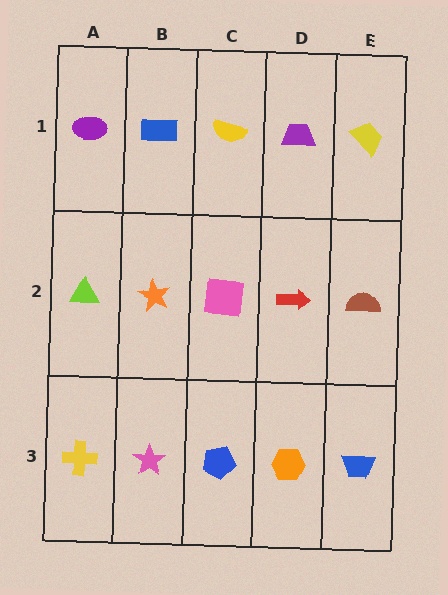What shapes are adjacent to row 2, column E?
A yellow trapezoid (row 1, column E), a blue trapezoid (row 3, column E), a red arrow (row 2, column D).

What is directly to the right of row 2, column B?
A pink square.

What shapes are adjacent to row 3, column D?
A red arrow (row 2, column D), a blue pentagon (row 3, column C), a blue trapezoid (row 3, column E).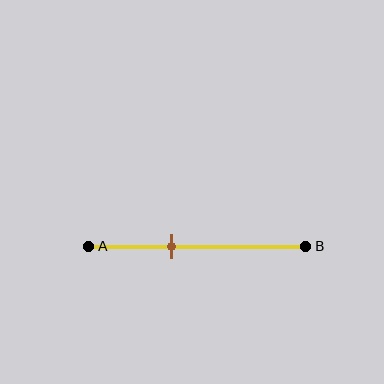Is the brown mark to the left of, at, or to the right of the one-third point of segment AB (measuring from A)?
The brown mark is to the right of the one-third point of segment AB.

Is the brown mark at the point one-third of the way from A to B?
No, the mark is at about 40% from A, not at the 33% one-third point.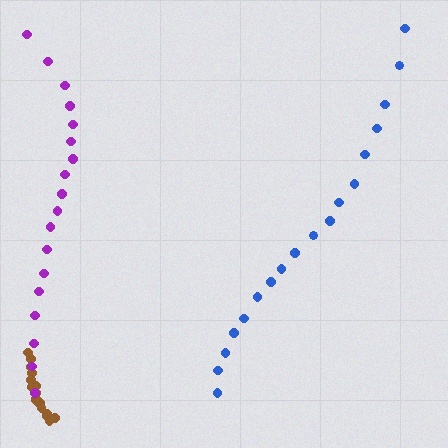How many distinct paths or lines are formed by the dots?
There are 3 distinct paths.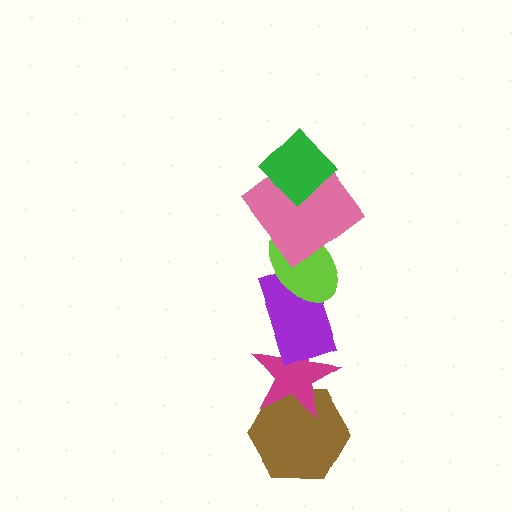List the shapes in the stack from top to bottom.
From top to bottom: the green diamond, the pink diamond, the lime ellipse, the purple rectangle, the magenta star, the brown hexagon.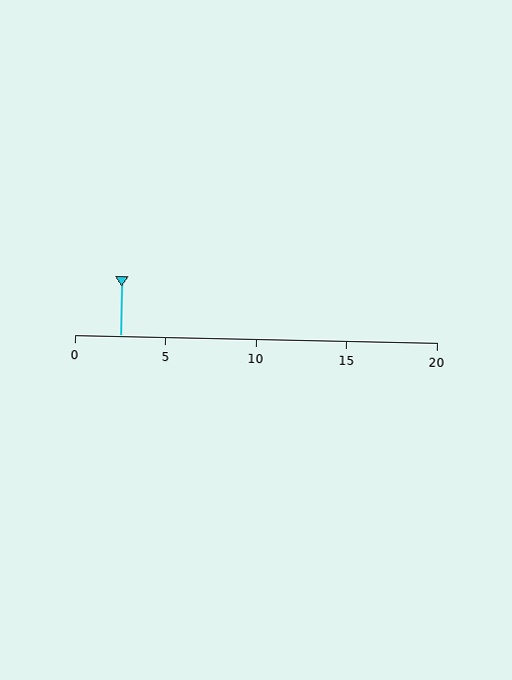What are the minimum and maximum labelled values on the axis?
The axis runs from 0 to 20.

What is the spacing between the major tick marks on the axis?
The major ticks are spaced 5 apart.